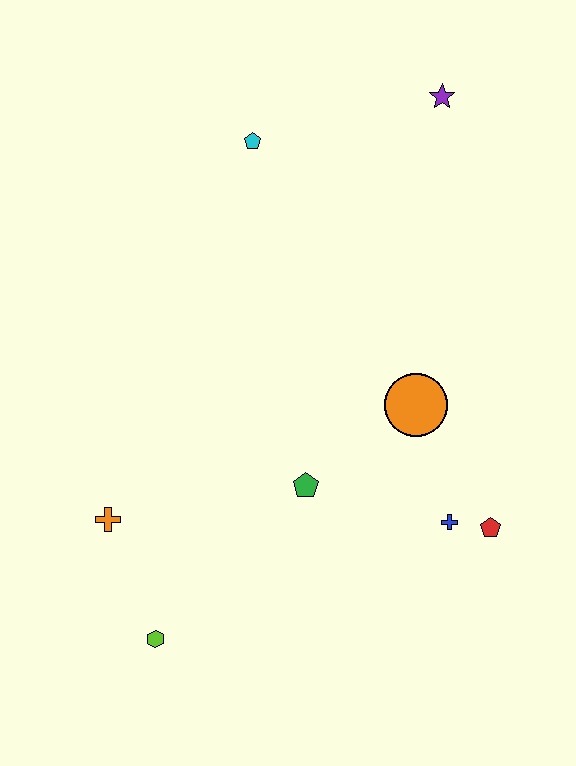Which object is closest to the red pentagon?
The blue cross is closest to the red pentagon.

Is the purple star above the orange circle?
Yes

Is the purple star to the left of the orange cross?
No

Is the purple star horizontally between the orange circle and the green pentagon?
No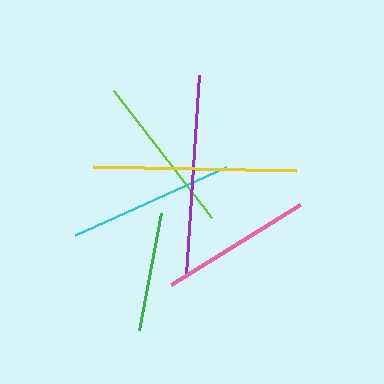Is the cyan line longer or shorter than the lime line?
The cyan line is longer than the lime line.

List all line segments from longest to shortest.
From longest to shortest: yellow, purple, cyan, lime, pink, green.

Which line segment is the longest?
The yellow line is the longest at approximately 203 pixels.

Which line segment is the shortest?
The green line is the shortest at approximately 119 pixels.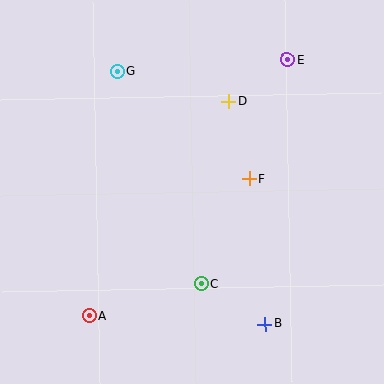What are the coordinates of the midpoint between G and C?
The midpoint between G and C is at (159, 178).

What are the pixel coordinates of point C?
Point C is at (201, 284).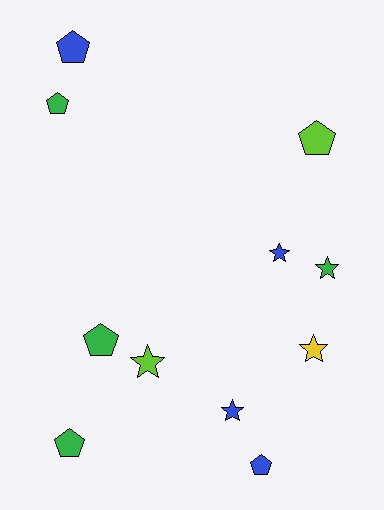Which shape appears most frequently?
Pentagon, with 6 objects.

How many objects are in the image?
There are 11 objects.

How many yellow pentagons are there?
There are no yellow pentagons.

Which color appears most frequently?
Blue, with 4 objects.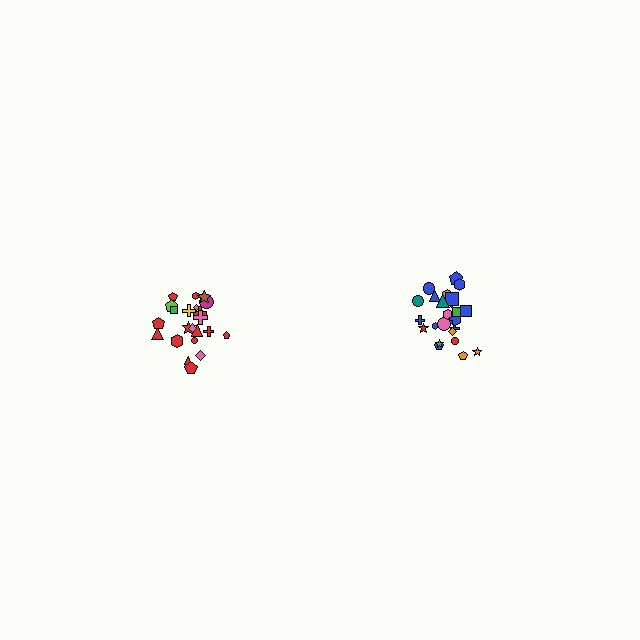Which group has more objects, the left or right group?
The right group.